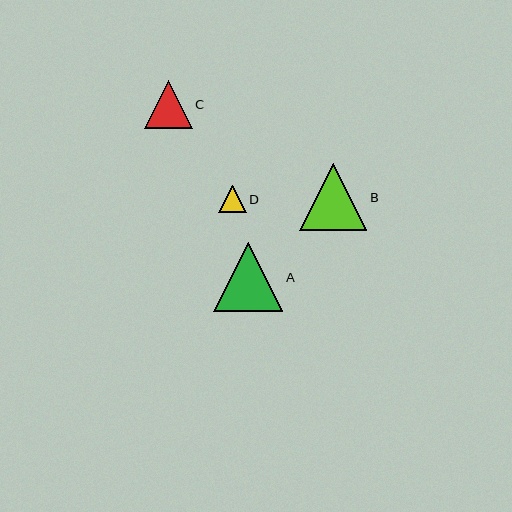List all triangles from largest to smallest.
From largest to smallest: A, B, C, D.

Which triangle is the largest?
Triangle A is the largest with a size of approximately 69 pixels.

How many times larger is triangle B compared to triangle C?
Triangle B is approximately 1.4 times the size of triangle C.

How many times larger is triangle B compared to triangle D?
Triangle B is approximately 2.5 times the size of triangle D.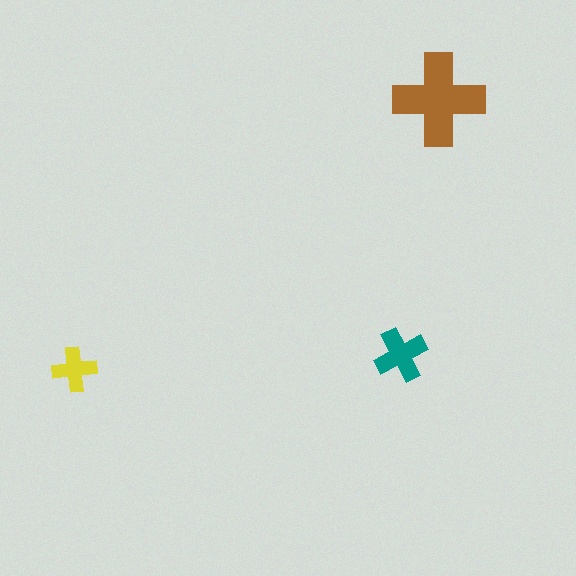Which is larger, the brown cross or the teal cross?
The brown one.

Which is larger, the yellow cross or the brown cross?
The brown one.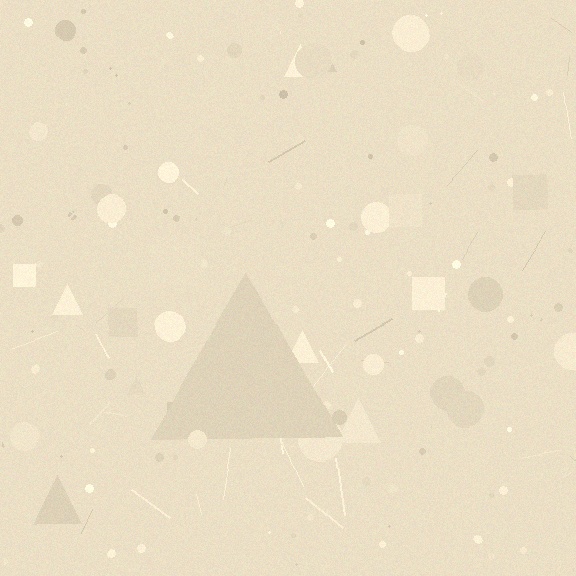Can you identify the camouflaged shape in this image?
The camouflaged shape is a triangle.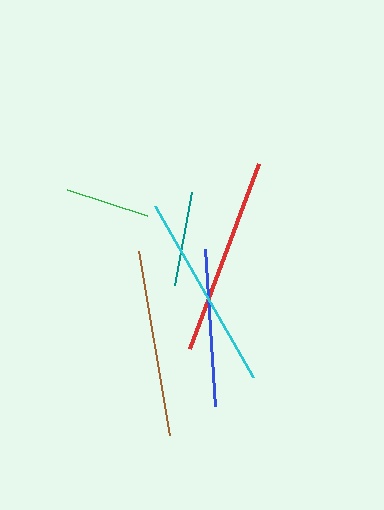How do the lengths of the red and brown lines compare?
The red and brown lines are approximately the same length.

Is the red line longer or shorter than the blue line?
The red line is longer than the blue line.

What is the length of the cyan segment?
The cyan segment is approximately 197 pixels long.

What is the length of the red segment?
The red segment is approximately 197 pixels long.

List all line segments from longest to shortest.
From longest to shortest: red, cyan, brown, blue, teal, green.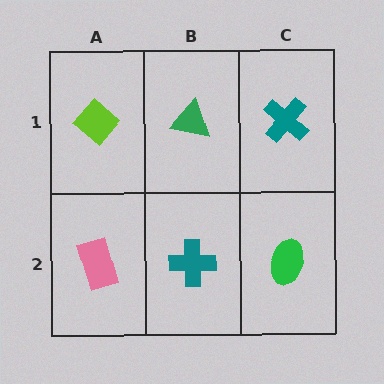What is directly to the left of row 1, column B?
A lime diamond.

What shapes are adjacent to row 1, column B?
A teal cross (row 2, column B), a lime diamond (row 1, column A), a teal cross (row 1, column C).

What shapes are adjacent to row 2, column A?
A lime diamond (row 1, column A), a teal cross (row 2, column B).